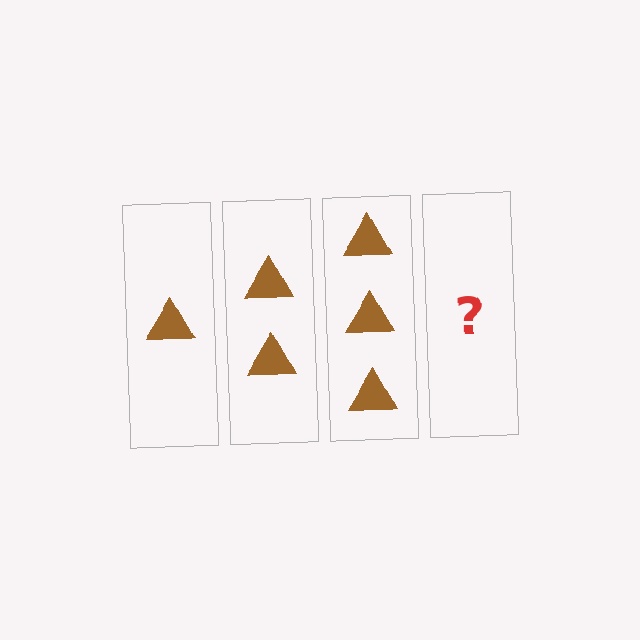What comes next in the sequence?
The next element should be 4 triangles.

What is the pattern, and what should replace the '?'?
The pattern is that each step adds one more triangle. The '?' should be 4 triangles.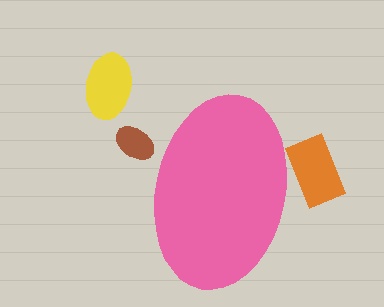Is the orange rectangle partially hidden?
Yes, the orange rectangle is partially hidden behind the pink ellipse.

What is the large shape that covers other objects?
A pink ellipse.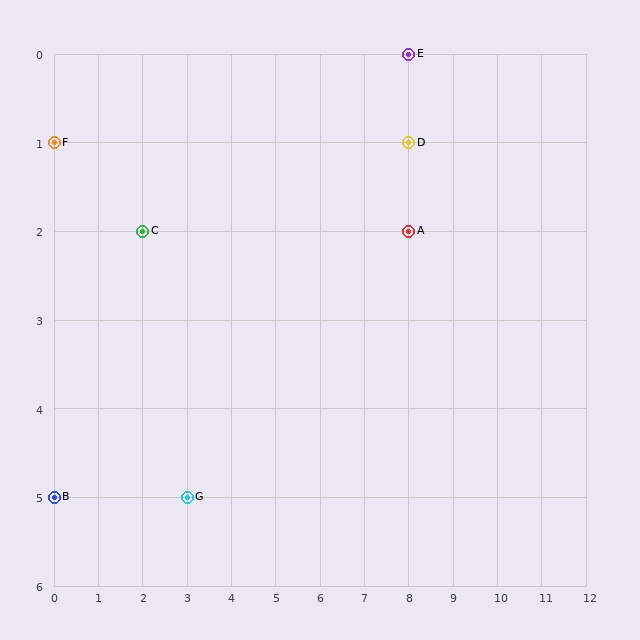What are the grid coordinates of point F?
Point F is at grid coordinates (0, 1).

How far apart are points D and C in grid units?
Points D and C are 6 columns and 1 row apart (about 6.1 grid units diagonally).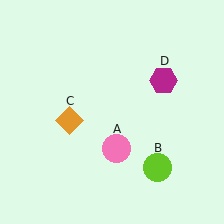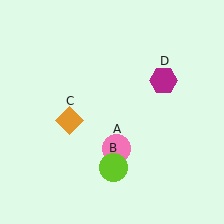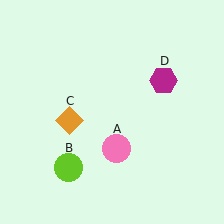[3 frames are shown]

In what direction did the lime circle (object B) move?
The lime circle (object B) moved left.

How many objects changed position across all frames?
1 object changed position: lime circle (object B).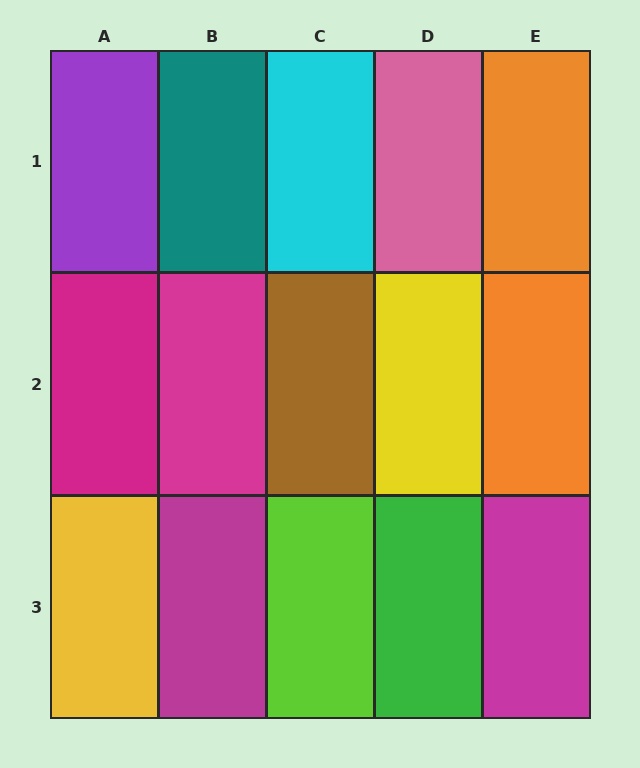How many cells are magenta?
4 cells are magenta.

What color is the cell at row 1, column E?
Orange.